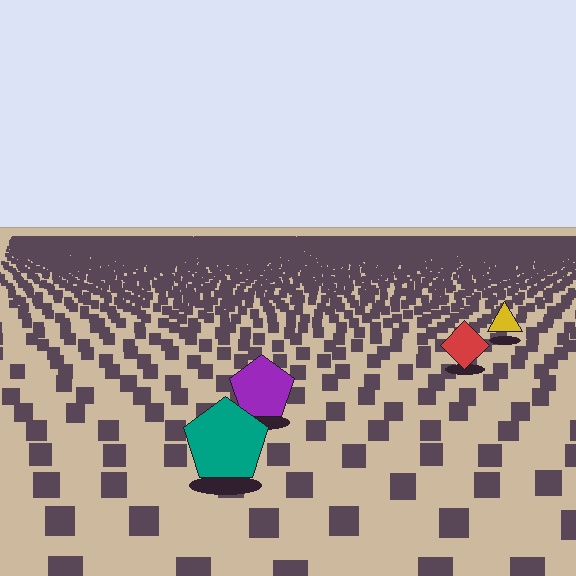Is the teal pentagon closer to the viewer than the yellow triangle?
Yes. The teal pentagon is closer — you can tell from the texture gradient: the ground texture is coarser near it.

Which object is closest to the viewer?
The teal pentagon is closest. The texture marks near it are larger and more spread out.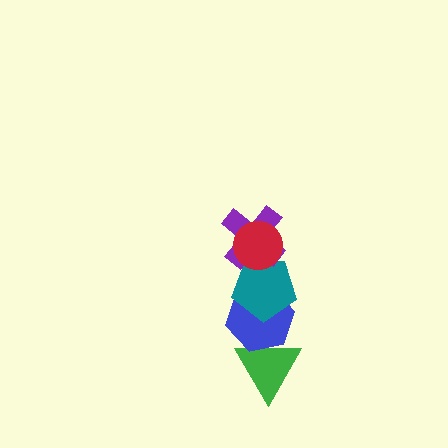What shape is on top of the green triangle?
The blue hexagon is on top of the green triangle.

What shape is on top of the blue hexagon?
The teal pentagon is on top of the blue hexagon.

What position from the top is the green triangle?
The green triangle is 5th from the top.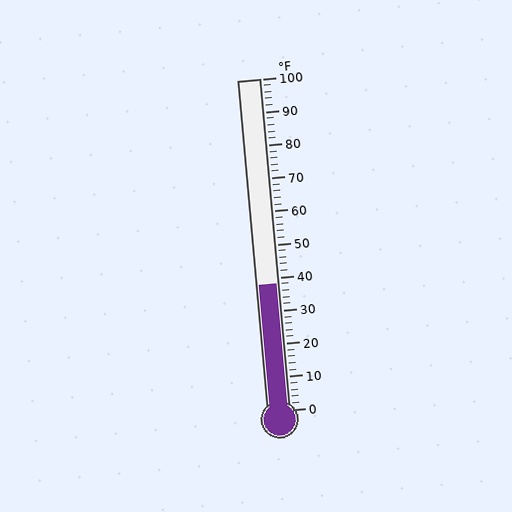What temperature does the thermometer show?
The thermometer shows approximately 38°F.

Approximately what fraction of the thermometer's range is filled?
The thermometer is filled to approximately 40% of its range.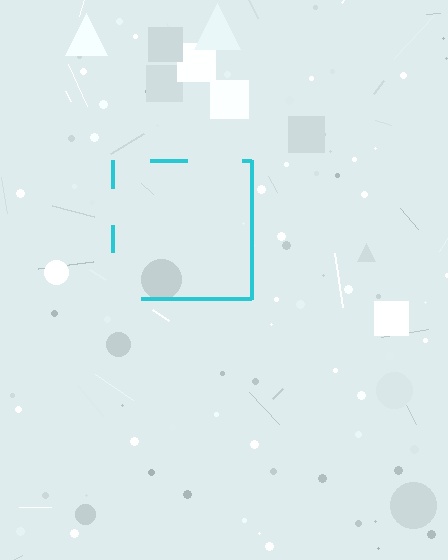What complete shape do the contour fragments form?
The contour fragments form a square.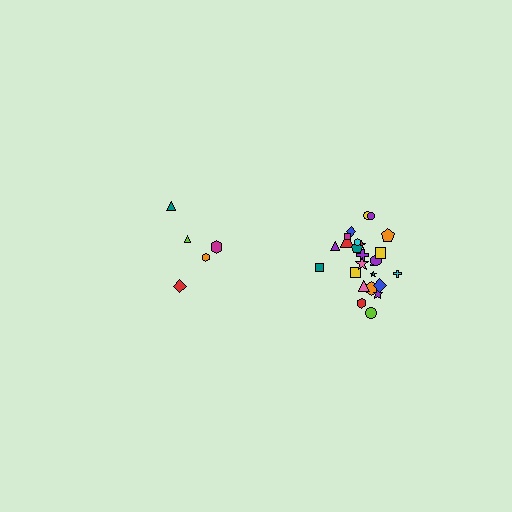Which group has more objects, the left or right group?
The right group.